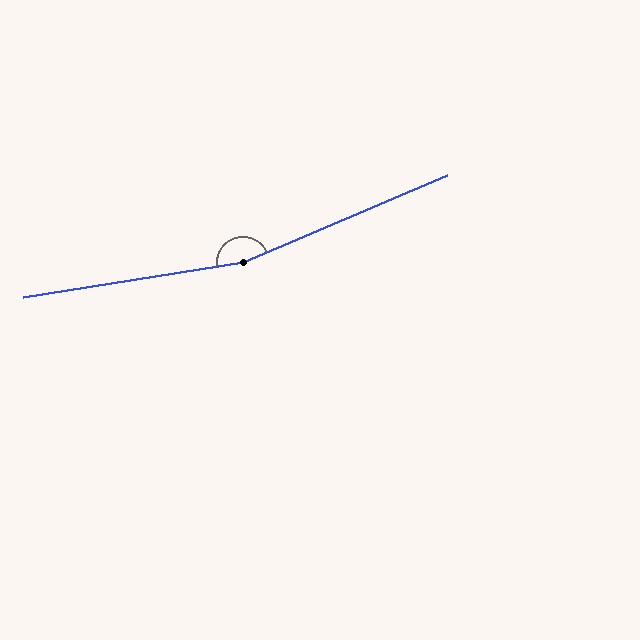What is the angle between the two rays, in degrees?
Approximately 166 degrees.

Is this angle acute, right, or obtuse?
It is obtuse.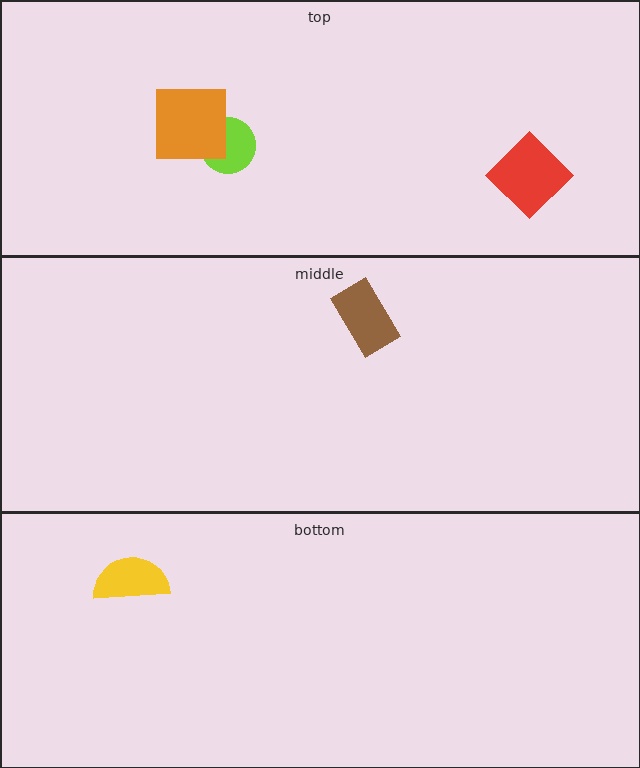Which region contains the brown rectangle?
The middle region.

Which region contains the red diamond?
The top region.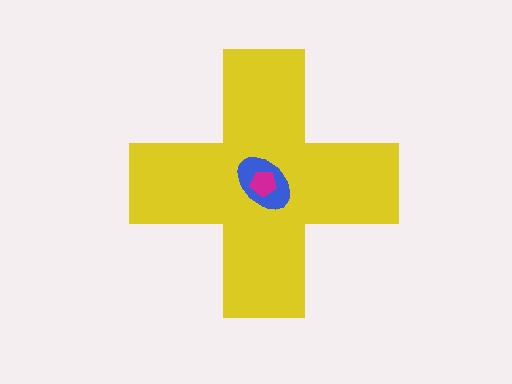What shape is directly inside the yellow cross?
The blue ellipse.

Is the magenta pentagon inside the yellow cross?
Yes.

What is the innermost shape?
The magenta pentagon.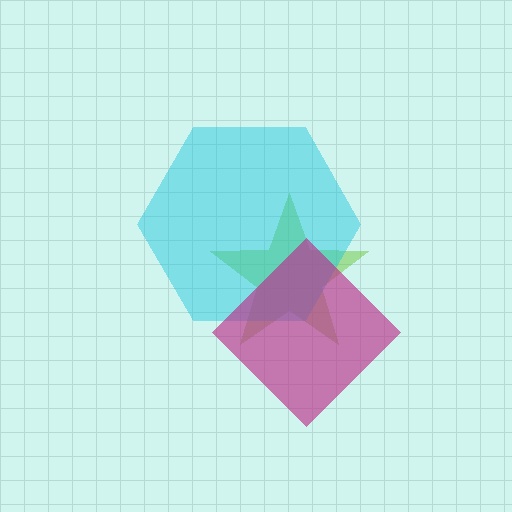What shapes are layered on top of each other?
The layered shapes are: a lime star, a cyan hexagon, a magenta diamond.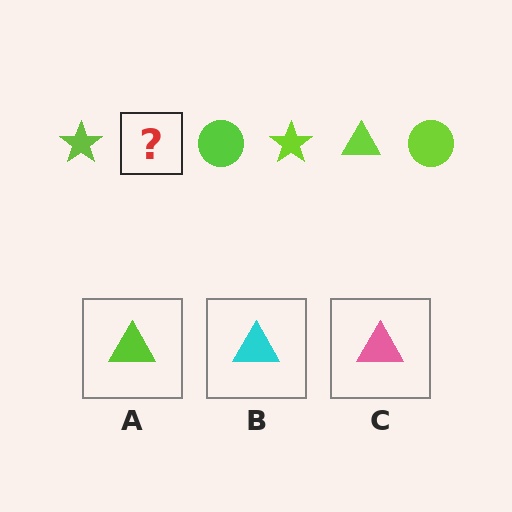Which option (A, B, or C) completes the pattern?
A.